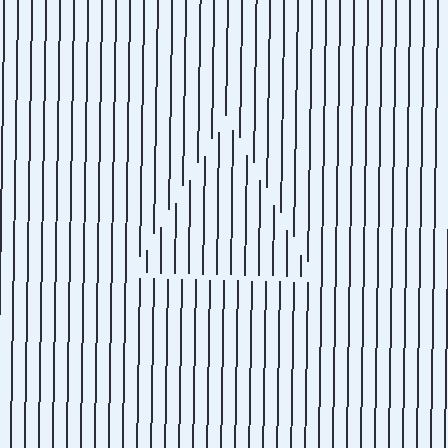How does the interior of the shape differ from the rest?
The interior of the shape contains the same grating, shifted by half a period — the contour is defined by the phase discontinuity where line-ends from the inner and outer gratings abut.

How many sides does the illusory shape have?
3 sides — the line-ends trace a triangle.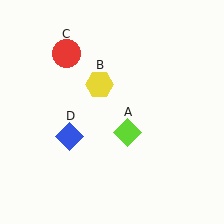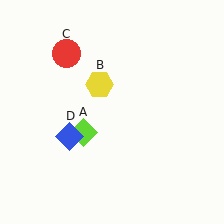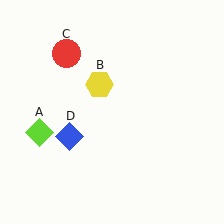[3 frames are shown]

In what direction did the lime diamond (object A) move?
The lime diamond (object A) moved left.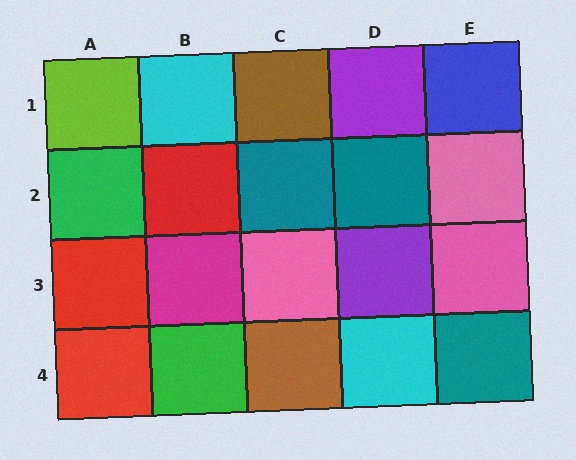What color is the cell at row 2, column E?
Pink.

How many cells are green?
2 cells are green.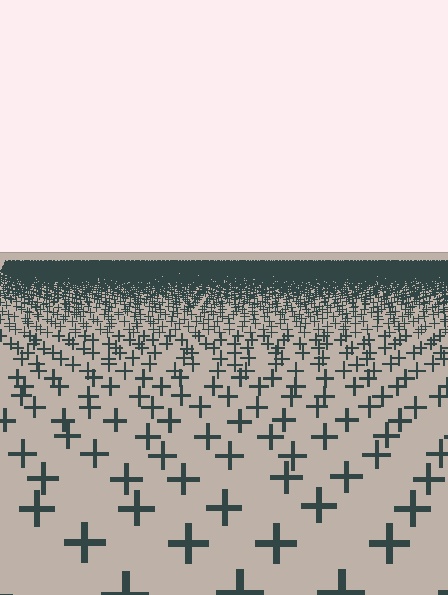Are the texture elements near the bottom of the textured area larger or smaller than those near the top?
Larger. Near the bottom, elements are closer to the viewer and appear at a bigger on-screen size.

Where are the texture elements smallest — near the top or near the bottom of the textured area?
Near the top.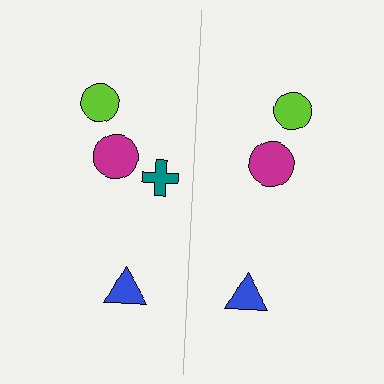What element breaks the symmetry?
A teal cross is missing from the right side.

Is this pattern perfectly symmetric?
No, the pattern is not perfectly symmetric. A teal cross is missing from the right side.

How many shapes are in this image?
There are 7 shapes in this image.